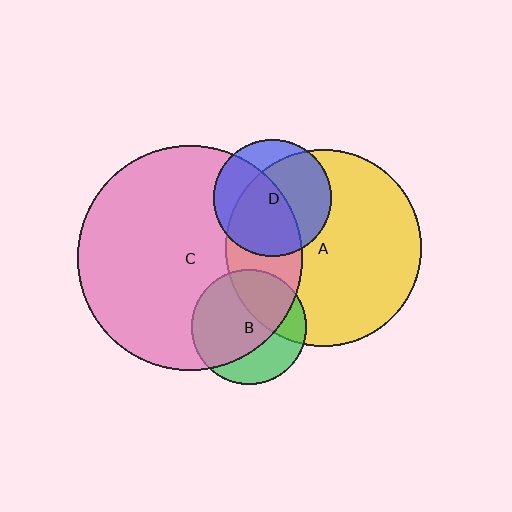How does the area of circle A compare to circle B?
Approximately 2.9 times.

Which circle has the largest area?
Circle C (pink).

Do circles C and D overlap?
Yes.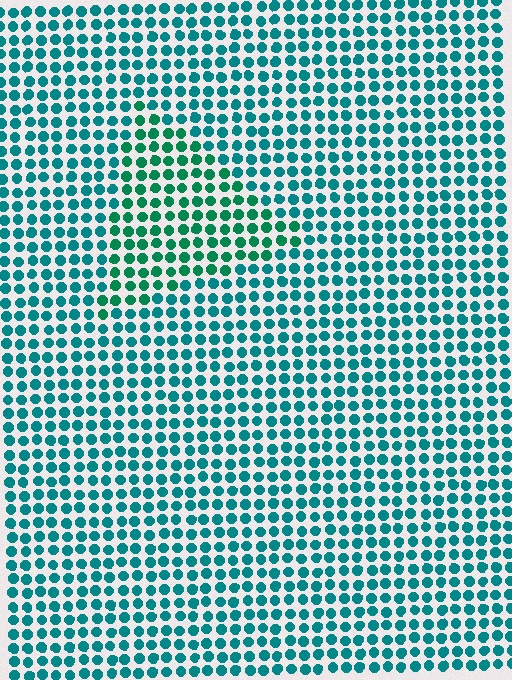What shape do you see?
I see a triangle.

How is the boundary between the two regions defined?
The boundary is defined purely by a slight shift in hue (about 25 degrees). Spacing, size, and orientation are identical on both sides.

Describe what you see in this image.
The image is filled with small teal elements in a uniform arrangement. A triangle-shaped region is visible where the elements are tinted to a slightly different hue, forming a subtle color boundary.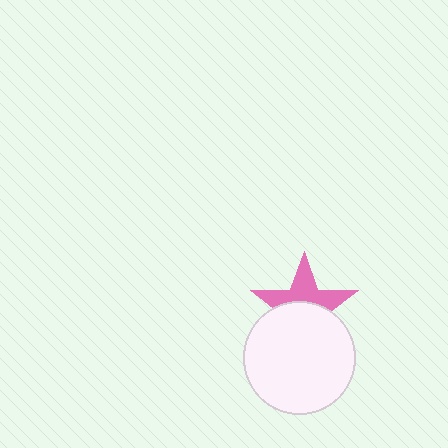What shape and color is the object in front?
The object in front is a white circle.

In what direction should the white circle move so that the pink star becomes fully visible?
The white circle should move down. That is the shortest direction to clear the overlap and leave the pink star fully visible.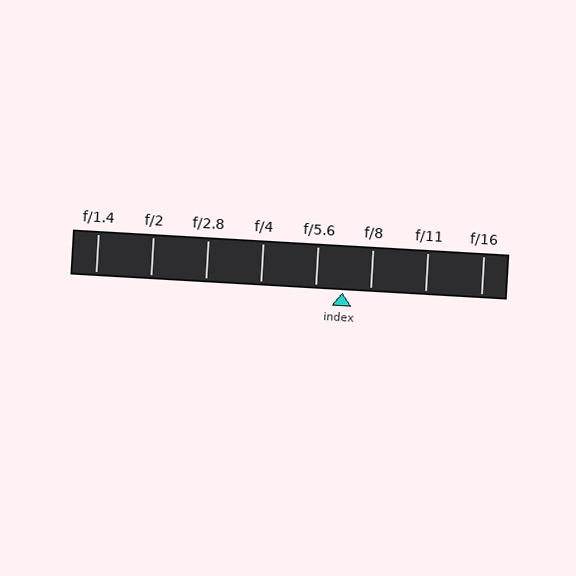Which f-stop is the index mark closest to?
The index mark is closest to f/5.6.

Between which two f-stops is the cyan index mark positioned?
The index mark is between f/5.6 and f/8.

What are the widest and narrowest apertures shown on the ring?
The widest aperture shown is f/1.4 and the narrowest is f/16.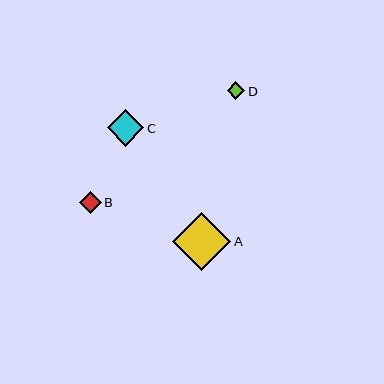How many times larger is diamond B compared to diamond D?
Diamond B is approximately 1.2 times the size of diamond D.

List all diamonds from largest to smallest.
From largest to smallest: A, C, B, D.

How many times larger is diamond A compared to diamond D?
Diamond A is approximately 3.3 times the size of diamond D.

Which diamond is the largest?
Diamond A is the largest with a size of approximately 58 pixels.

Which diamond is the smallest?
Diamond D is the smallest with a size of approximately 18 pixels.